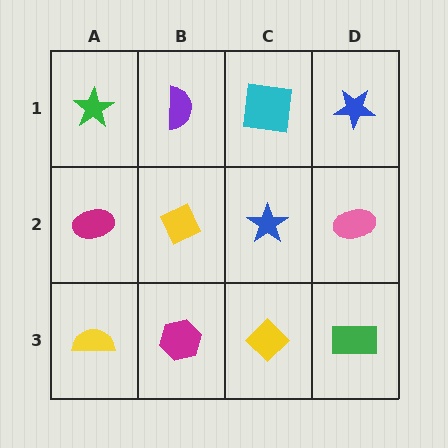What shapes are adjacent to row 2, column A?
A green star (row 1, column A), a yellow semicircle (row 3, column A), a yellow diamond (row 2, column B).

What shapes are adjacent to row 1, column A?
A magenta ellipse (row 2, column A), a purple semicircle (row 1, column B).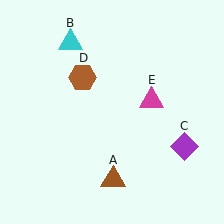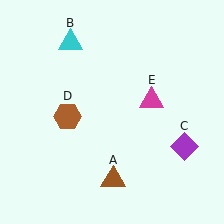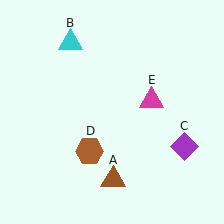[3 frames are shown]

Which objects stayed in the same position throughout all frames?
Brown triangle (object A) and cyan triangle (object B) and purple diamond (object C) and magenta triangle (object E) remained stationary.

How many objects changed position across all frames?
1 object changed position: brown hexagon (object D).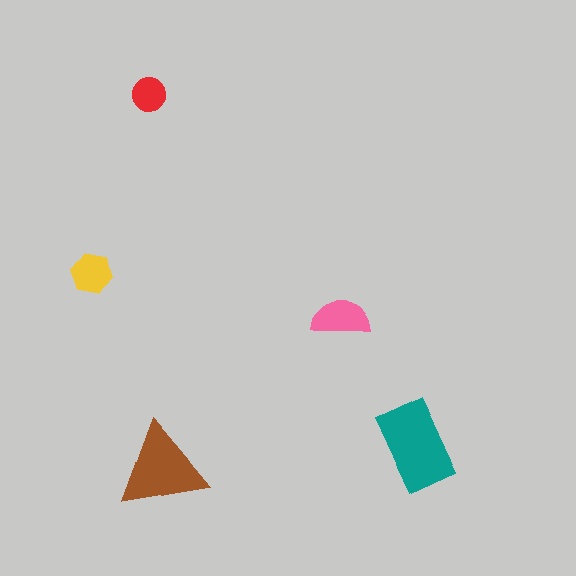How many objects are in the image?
There are 5 objects in the image.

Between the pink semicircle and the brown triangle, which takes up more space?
The brown triangle.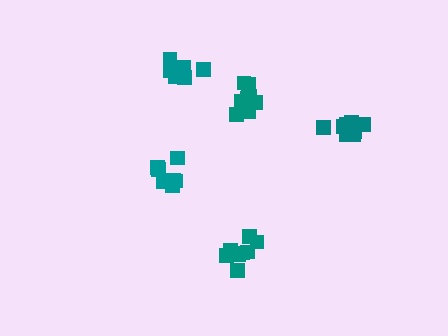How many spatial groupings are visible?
There are 5 spatial groupings.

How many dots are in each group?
Group 1: 8 dots, Group 2: 10 dots, Group 3: 7 dots, Group 4: 12 dots, Group 5: 7 dots (44 total).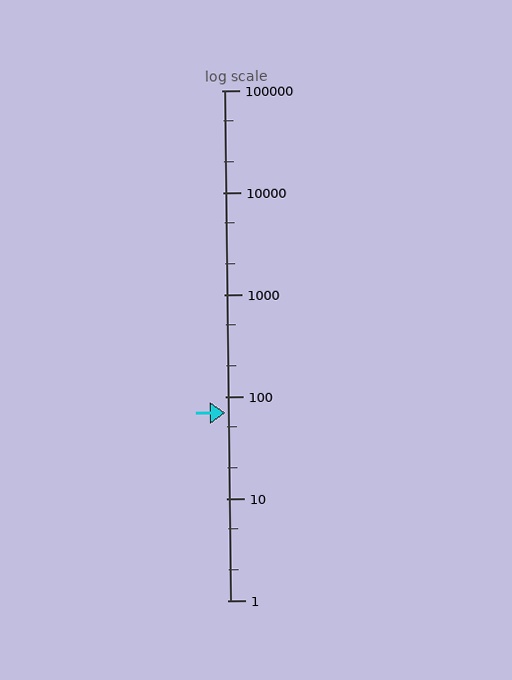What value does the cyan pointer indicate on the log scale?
The pointer indicates approximately 69.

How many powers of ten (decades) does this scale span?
The scale spans 5 decades, from 1 to 100000.